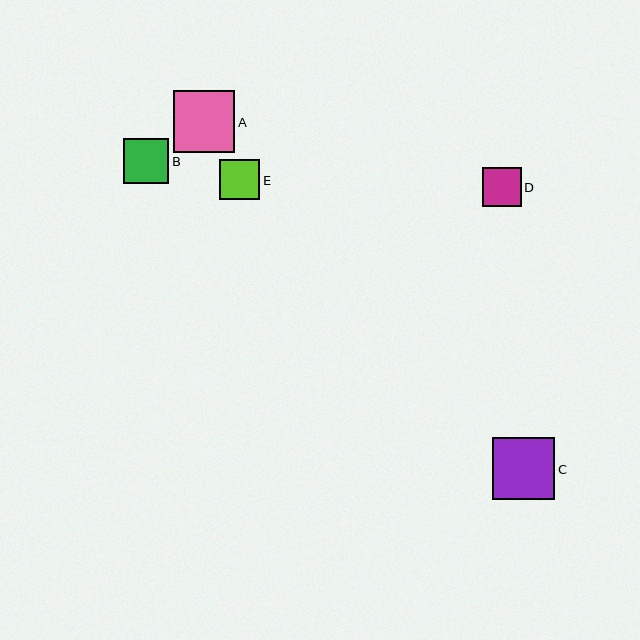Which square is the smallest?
Square D is the smallest with a size of approximately 39 pixels.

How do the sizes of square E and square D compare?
Square E and square D are approximately the same size.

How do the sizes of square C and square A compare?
Square C and square A are approximately the same size.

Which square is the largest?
Square C is the largest with a size of approximately 62 pixels.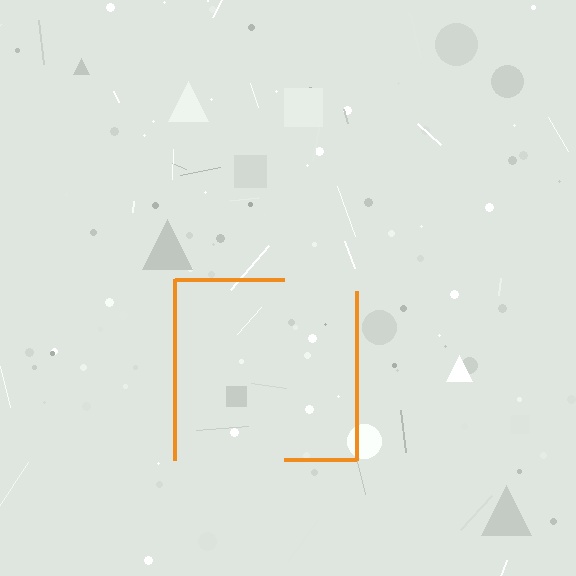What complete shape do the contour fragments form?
The contour fragments form a square.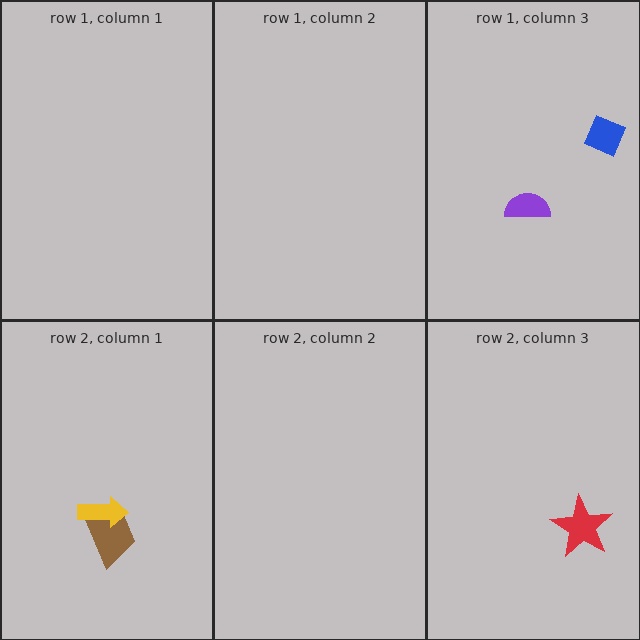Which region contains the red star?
The row 2, column 3 region.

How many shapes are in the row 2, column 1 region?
2.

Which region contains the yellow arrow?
The row 2, column 1 region.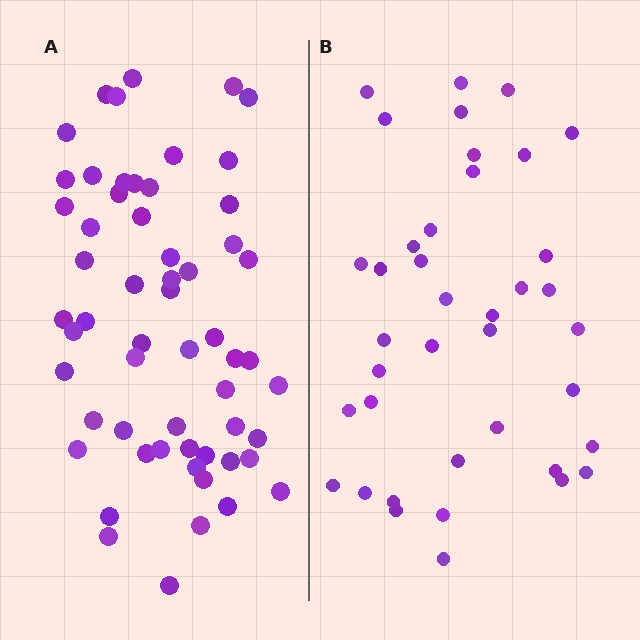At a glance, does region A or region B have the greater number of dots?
Region A (the left region) has more dots.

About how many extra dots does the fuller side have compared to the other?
Region A has approximately 20 more dots than region B.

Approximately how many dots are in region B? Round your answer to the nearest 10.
About 40 dots. (The exact count is 39, which rounds to 40.)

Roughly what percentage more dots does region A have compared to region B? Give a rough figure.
About 50% more.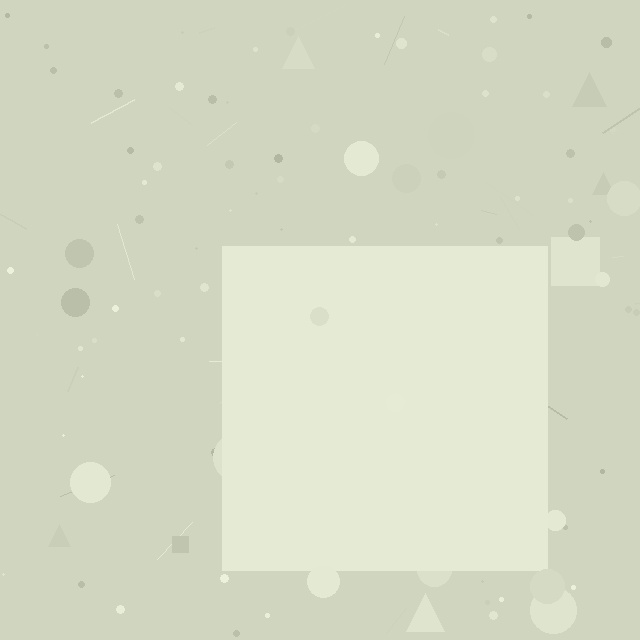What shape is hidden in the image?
A square is hidden in the image.